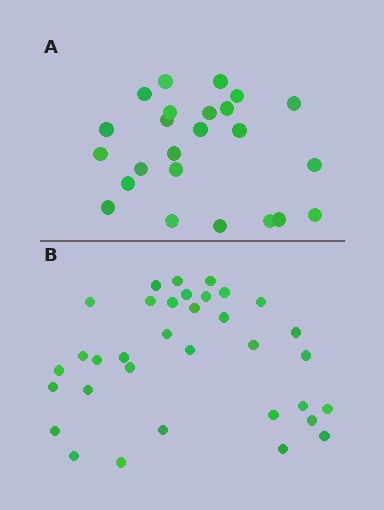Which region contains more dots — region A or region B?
Region B (the bottom region) has more dots.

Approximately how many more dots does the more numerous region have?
Region B has roughly 10 or so more dots than region A.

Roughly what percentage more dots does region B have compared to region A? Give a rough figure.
About 40% more.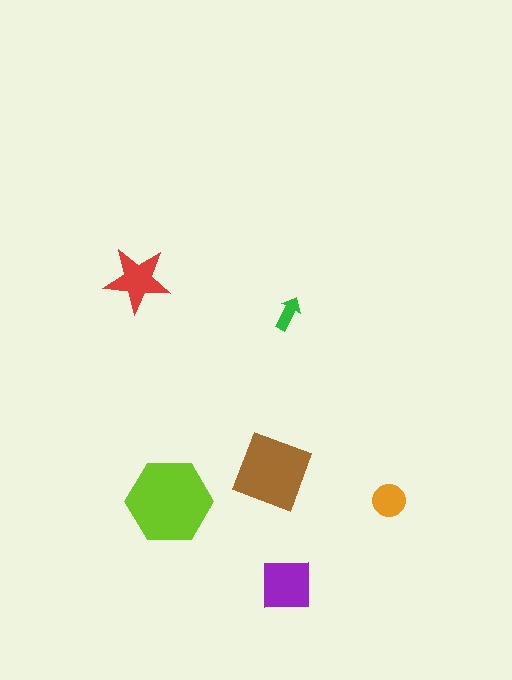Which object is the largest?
The lime hexagon.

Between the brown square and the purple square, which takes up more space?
The brown square.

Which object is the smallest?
The green arrow.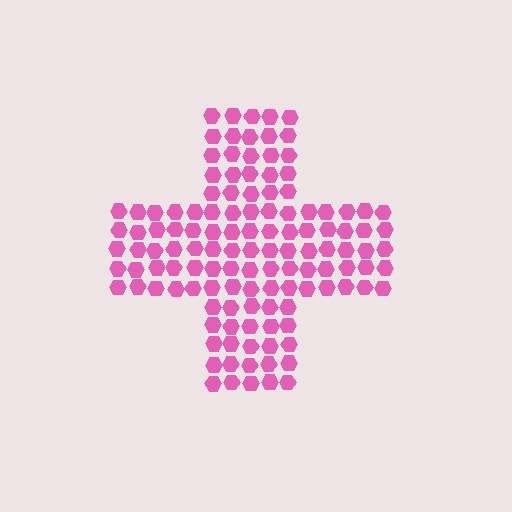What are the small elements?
The small elements are hexagons.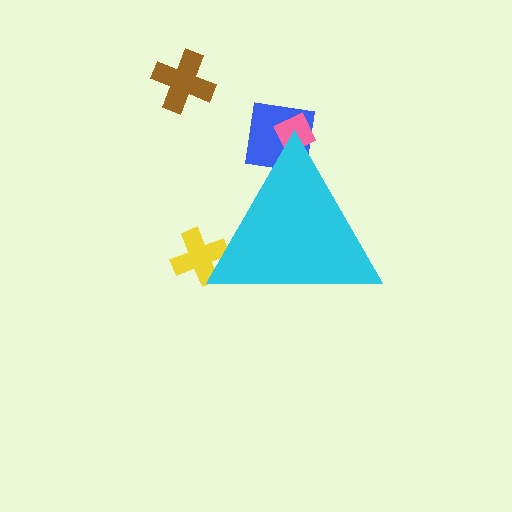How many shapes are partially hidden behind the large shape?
3 shapes are partially hidden.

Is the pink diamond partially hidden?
Yes, the pink diamond is partially hidden behind the cyan triangle.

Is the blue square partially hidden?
Yes, the blue square is partially hidden behind the cyan triangle.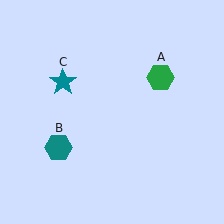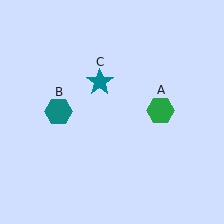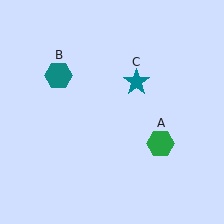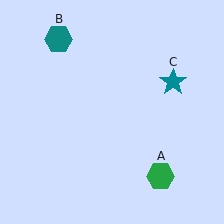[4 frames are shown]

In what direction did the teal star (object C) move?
The teal star (object C) moved right.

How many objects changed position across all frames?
3 objects changed position: green hexagon (object A), teal hexagon (object B), teal star (object C).